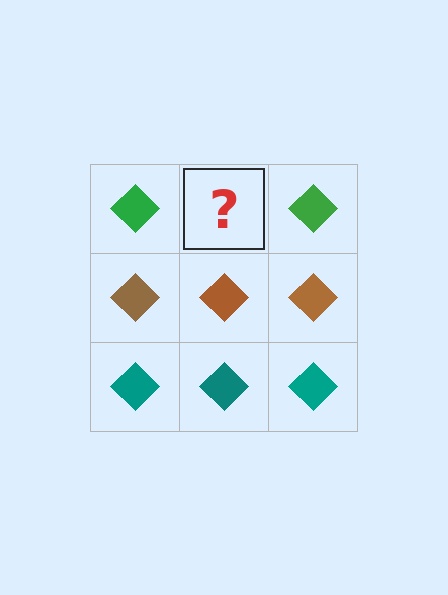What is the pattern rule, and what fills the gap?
The rule is that each row has a consistent color. The gap should be filled with a green diamond.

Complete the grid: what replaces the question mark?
The question mark should be replaced with a green diamond.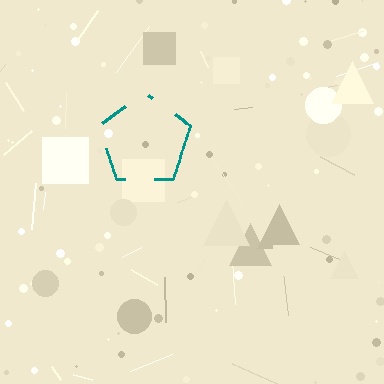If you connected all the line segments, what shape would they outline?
They would outline a pentagon.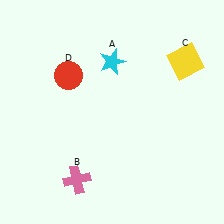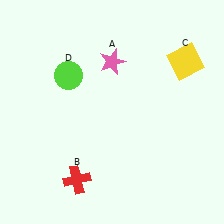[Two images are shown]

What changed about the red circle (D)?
In Image 1, D is red. In Image 2, it changed to lime.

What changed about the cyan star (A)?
In Image 1, A is cyan. In Image 2, it changed to pink.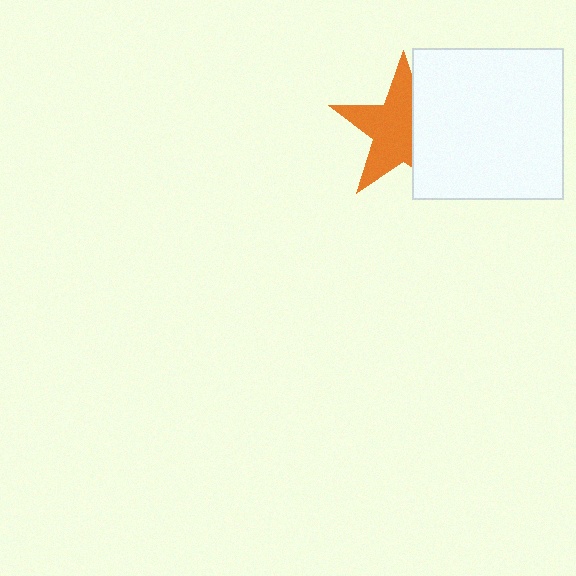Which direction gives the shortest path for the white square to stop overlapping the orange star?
Moving right gives the shortest separation.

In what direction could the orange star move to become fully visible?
The orange star could move left. That would shift it out from behind the white square entirely.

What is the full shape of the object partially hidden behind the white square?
The partially hidden object is an orange star.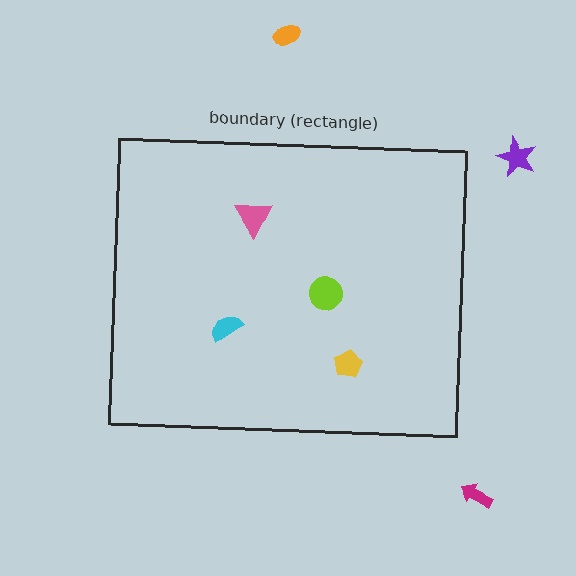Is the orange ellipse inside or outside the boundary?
Outside.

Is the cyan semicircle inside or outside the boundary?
Inside.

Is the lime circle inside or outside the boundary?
Inside.